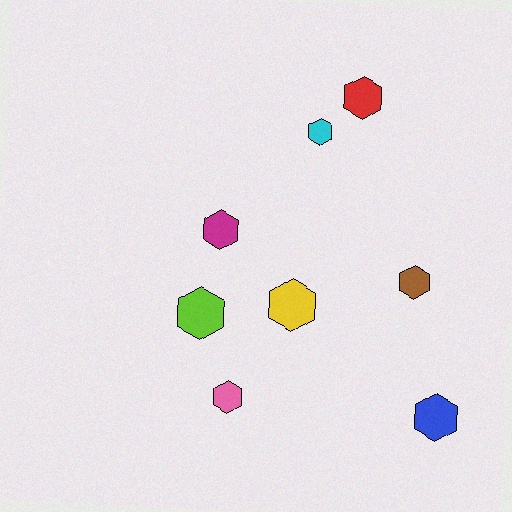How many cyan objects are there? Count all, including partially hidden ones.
There is 1 cyan object.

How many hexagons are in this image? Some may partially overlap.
There are 8 hexagons.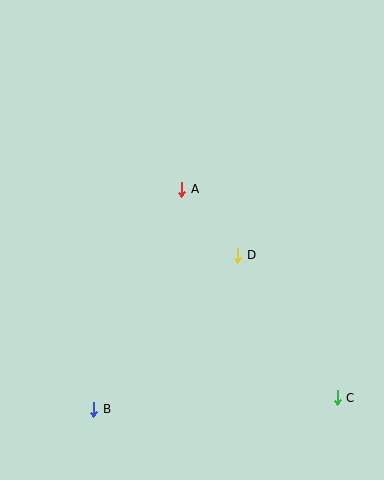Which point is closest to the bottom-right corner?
Point C is closest to the bottom-right corner.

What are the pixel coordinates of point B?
Point B is at (94, 409).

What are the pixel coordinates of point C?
Point C is at (337, 398).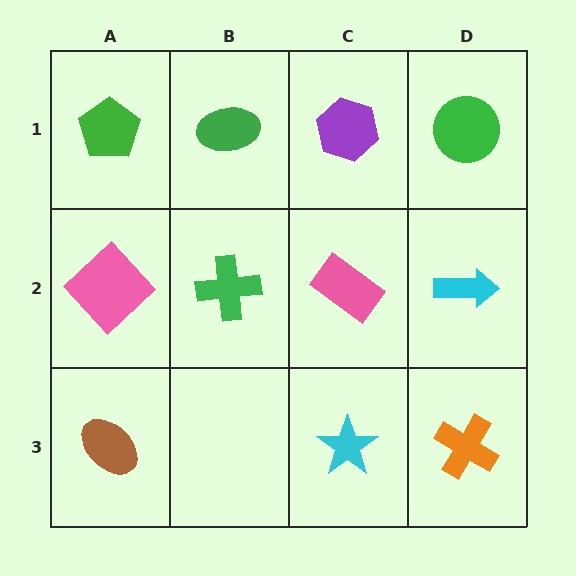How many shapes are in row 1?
4 shapes.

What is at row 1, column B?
A green ellipse.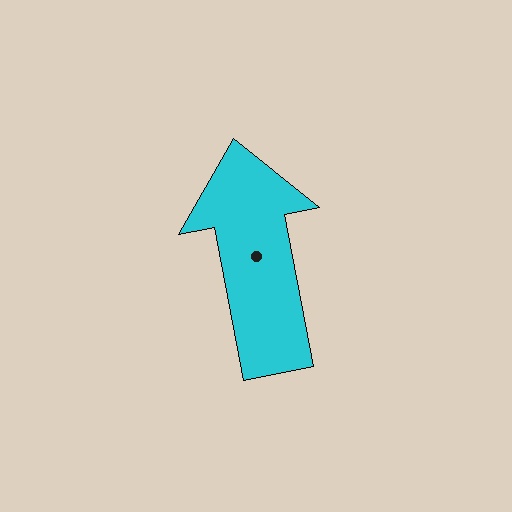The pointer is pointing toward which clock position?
Roughly 12 o'clock.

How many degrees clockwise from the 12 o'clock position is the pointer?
Approximately 349 degrees.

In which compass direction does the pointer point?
North.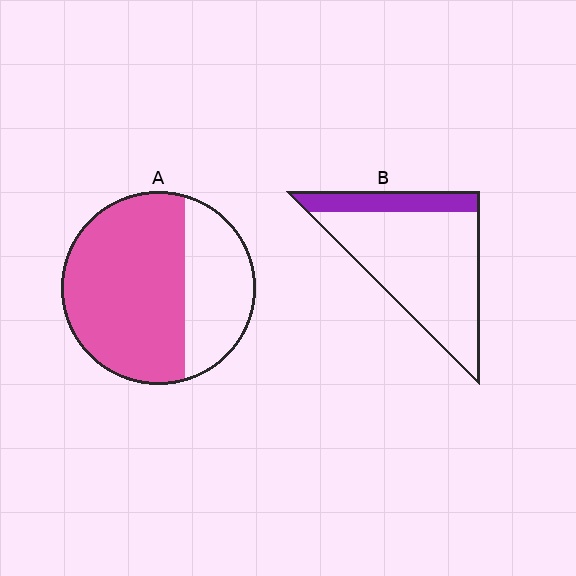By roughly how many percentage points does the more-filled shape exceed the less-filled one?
By roughly 45 percentage points (A over B).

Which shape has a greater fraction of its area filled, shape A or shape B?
Shape A.